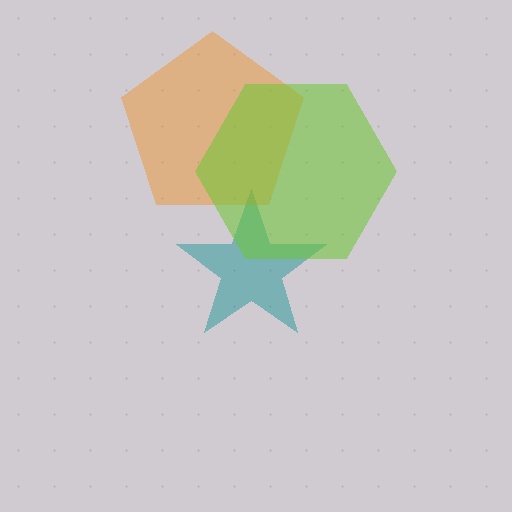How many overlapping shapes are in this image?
There are 3 overlapping shapes in the image.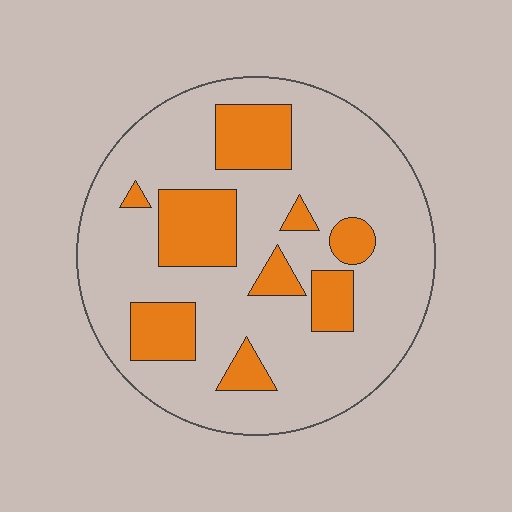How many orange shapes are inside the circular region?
9.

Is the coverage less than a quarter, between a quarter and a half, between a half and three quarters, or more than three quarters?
Less than a quarter.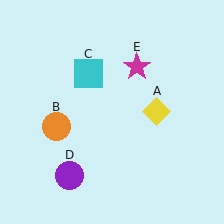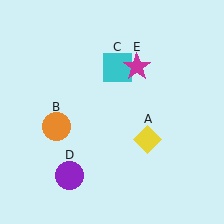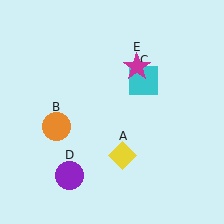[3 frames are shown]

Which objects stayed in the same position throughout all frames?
Orange circle (object B) and purple circle (object D) and magenta star (object E) remained stationary.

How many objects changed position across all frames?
2 objects changed position: yellow diamond (object A), cyan square (object C).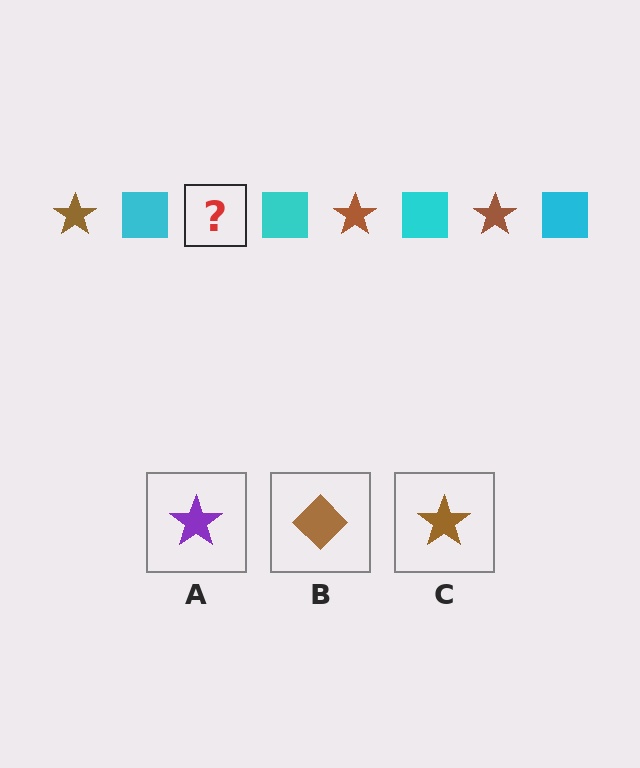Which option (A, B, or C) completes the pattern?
C.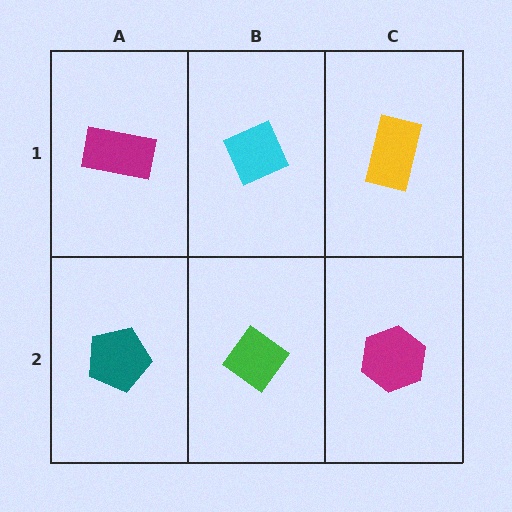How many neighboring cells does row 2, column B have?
3.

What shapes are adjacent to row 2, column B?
A cyan diamond (row 1, column B), a teal pentagon (row 2, column A), a magenta hexagon (row 2, column C).